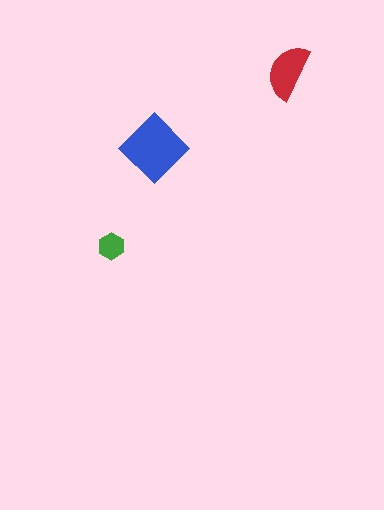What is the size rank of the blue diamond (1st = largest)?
1st.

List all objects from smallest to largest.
The green hexagon, the red semicircle, the blue diamond.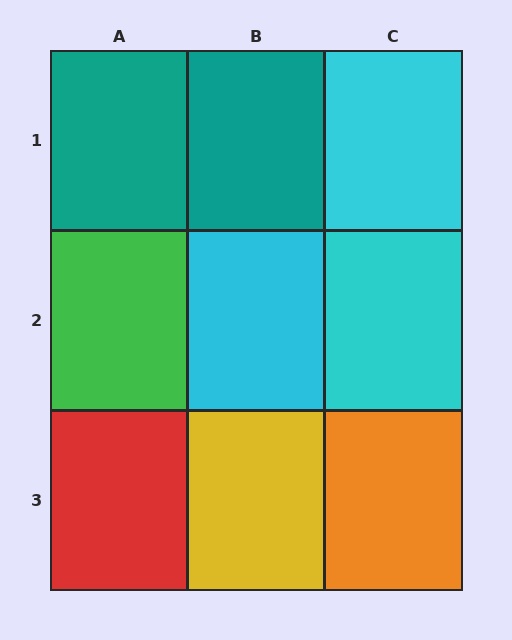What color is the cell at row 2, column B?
Cyan.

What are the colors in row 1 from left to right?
Teal, teal, cyan.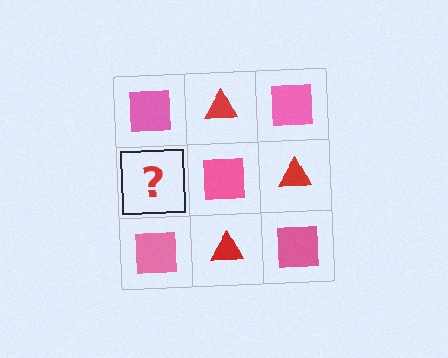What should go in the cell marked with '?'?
The missing cell should contain a red triangle.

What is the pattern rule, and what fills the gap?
The rule is that it alternates pink square and red triangle in a checkerboard pattern. The gap should be filled with a red triangle.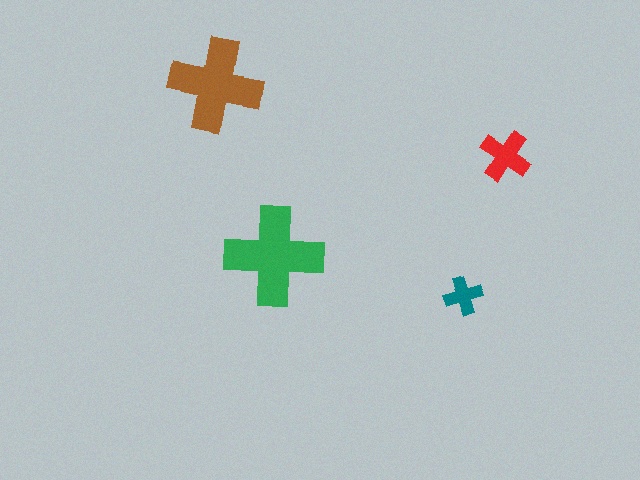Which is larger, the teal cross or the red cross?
The red one.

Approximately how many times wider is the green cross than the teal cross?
About 2.5 times wider.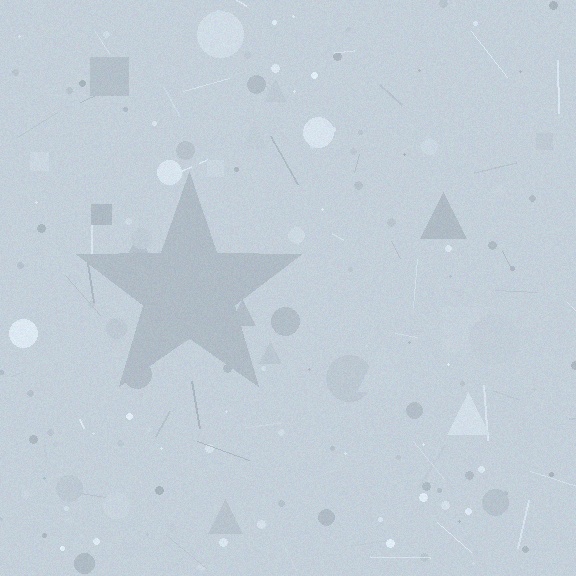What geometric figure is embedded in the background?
A star is embedded in the background.